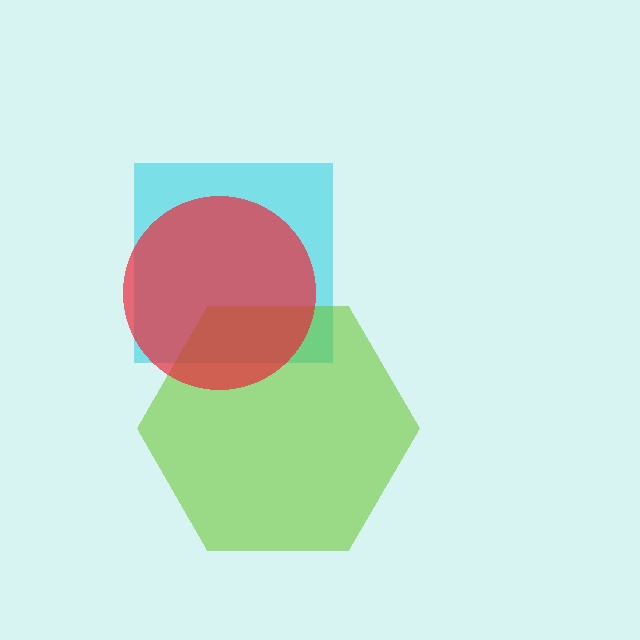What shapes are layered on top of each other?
The layered shapes are: a cyan square, a lime hexagon, a red circle.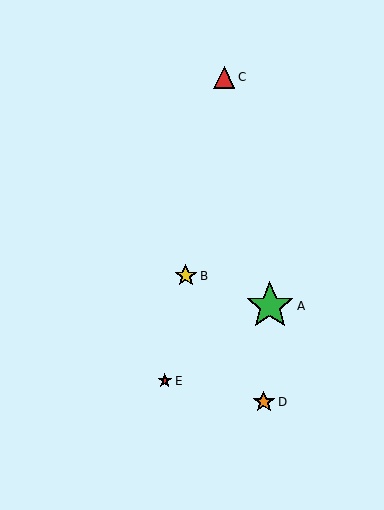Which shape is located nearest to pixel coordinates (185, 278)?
The yellow star (labeled B) at (186, 276) is nearest to that location.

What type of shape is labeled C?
Shape C is a red triangle.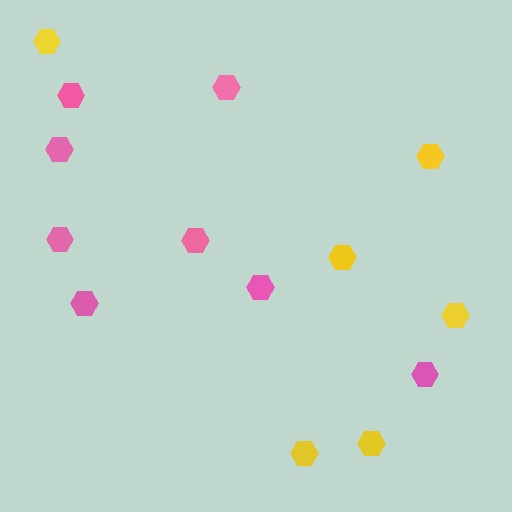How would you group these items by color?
There are 2 groups: one group of yellow hexagons (6) and one group of pink hexagons (8).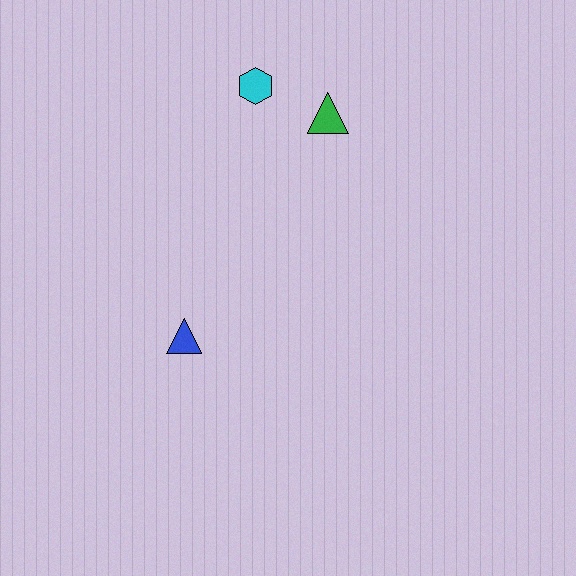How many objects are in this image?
There are 3 objects.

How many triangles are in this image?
There are 2 triangles.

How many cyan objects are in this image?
There is 1 cyan object.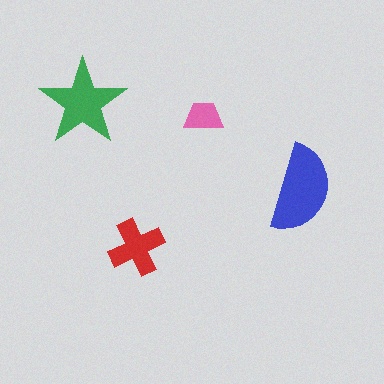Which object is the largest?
The blue semicircle.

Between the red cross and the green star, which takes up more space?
The green star.